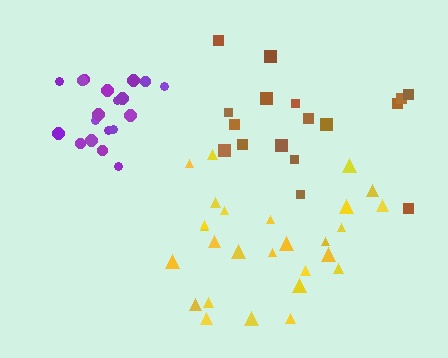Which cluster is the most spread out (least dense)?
Brown.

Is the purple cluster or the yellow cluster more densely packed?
Purple.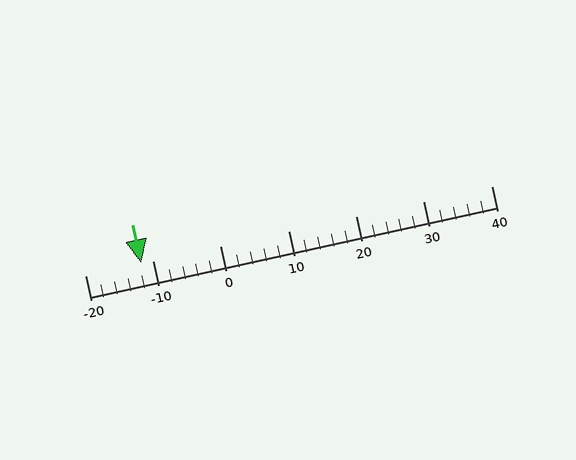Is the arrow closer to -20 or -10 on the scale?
The arrow is closer to -10.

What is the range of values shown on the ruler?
The ruler shows values from -20 to 40.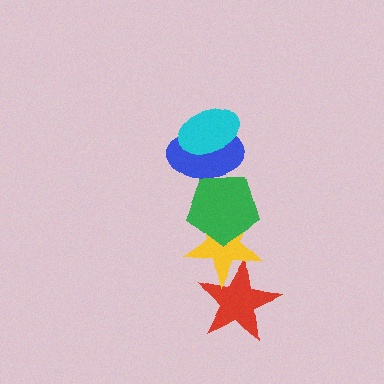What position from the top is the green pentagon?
The green pentagon is 3rd from the top.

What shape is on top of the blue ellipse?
The cyan ellipse is on top of the blue ellipse.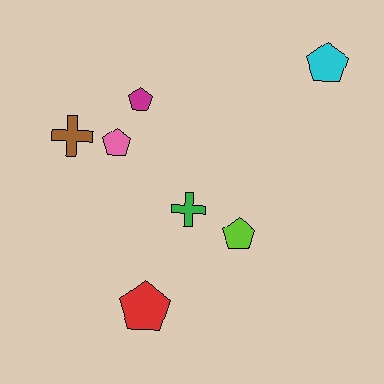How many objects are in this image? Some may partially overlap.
There are 7 objects.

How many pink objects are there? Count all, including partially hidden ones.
There is 1 pink object.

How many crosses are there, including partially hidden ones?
There are 2 crosses.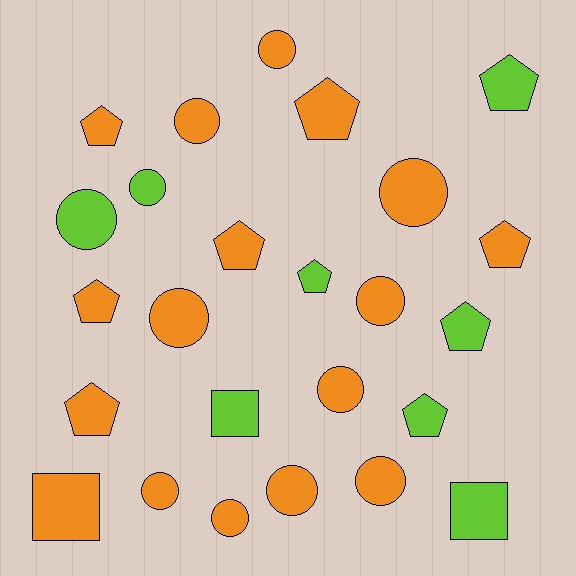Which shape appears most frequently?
Circle, with 12 objects.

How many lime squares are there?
There are 2 lime squares.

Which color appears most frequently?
Orange, with 17 objects.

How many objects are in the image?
There are 25 objects.